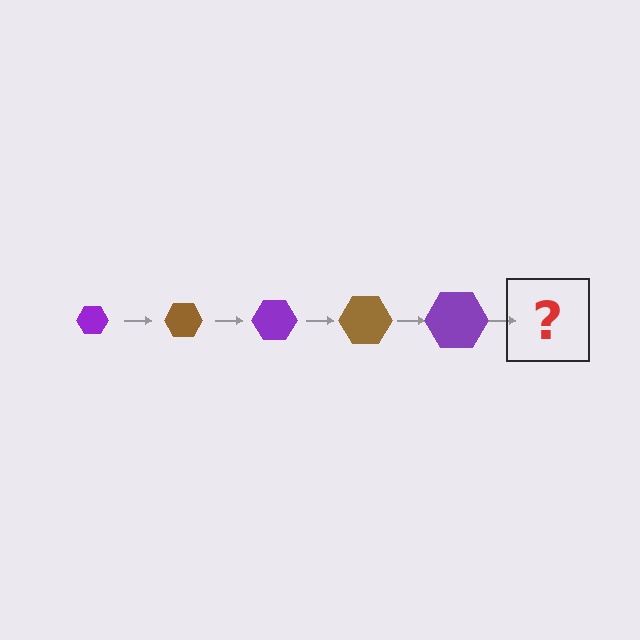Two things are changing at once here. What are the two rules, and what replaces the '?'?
The two rules are that the hexagon grows larger each step and the color cycles through purple and brown. The '?' should be a brown hexagon, larger than the previous one.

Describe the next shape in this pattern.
It should be a brown hexagon, larger than the previous one.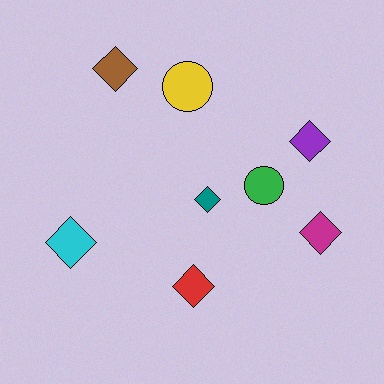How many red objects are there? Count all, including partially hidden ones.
There is 1 red object.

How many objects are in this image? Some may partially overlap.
There are 8 objects.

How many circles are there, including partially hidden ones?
There are 2 circles.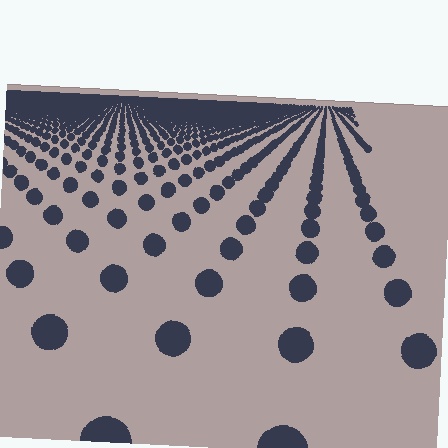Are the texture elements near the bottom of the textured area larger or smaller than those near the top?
Larger. Near the bottom, elements are closer to the viewer and appear at a bigger on-screen size.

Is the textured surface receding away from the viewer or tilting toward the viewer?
The surface is receding away from the viewer. Texture elements get smaller and denser toward the top.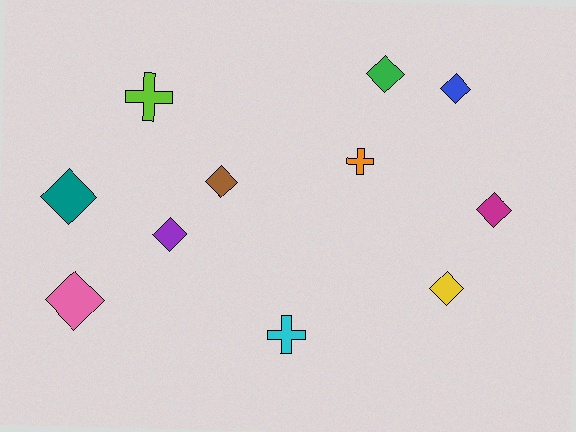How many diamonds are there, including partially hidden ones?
There are 8 diamonds.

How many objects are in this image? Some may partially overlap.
There are 11 objects.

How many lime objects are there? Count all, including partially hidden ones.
There is 1 lime object.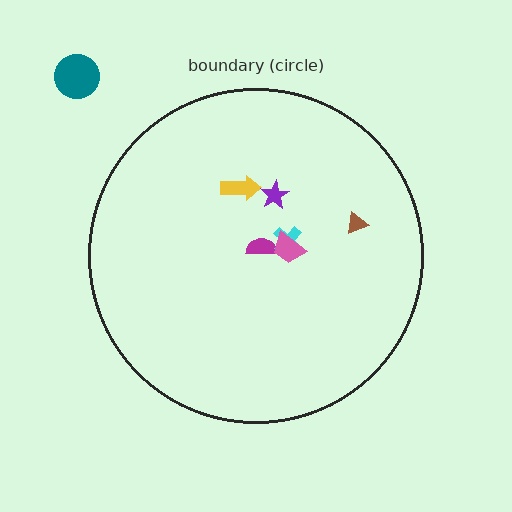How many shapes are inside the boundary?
6 inside, 1 outside.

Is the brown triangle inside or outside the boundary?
Inside.